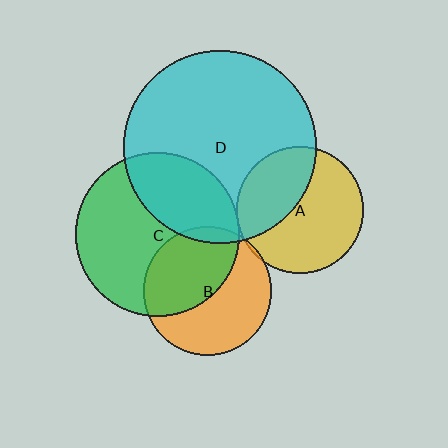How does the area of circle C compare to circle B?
Approximately 1.6 times.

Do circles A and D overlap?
Yes.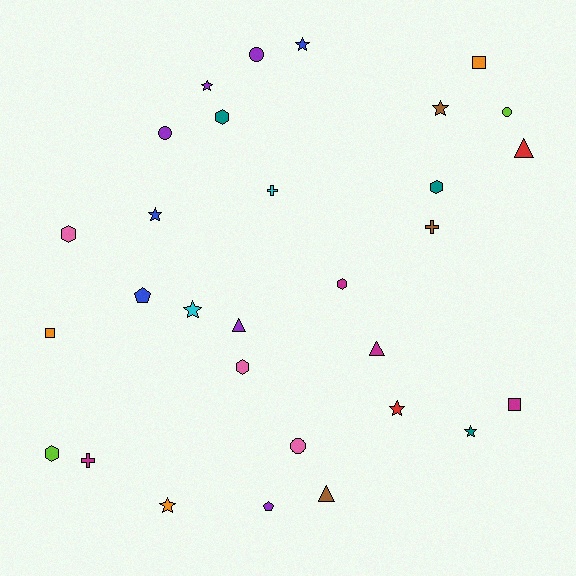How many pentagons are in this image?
There are 2 pentagons.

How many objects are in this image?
There are 30 objects.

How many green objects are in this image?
There are no green objects.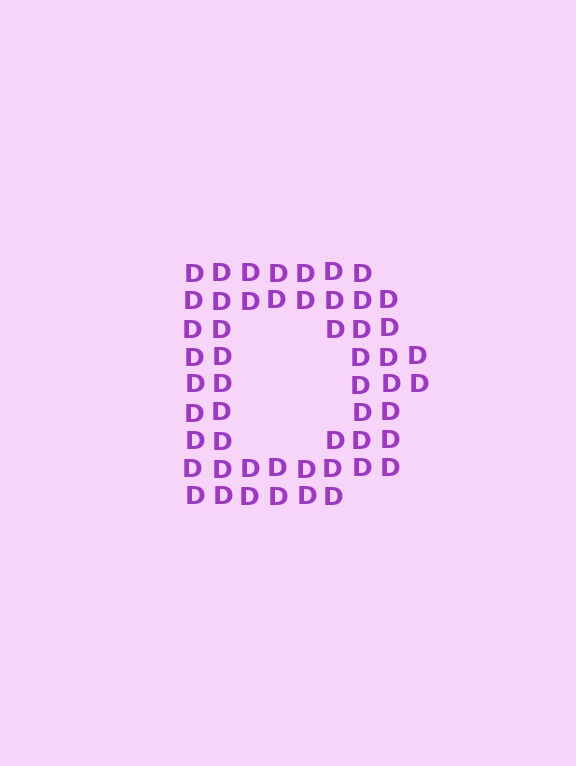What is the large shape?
The large shape is the letter D.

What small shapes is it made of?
It is made of small letter D's.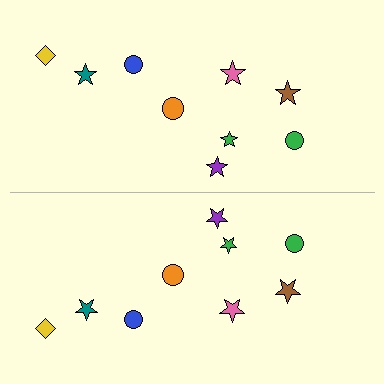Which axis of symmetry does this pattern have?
The pattern has a horizontal axis of symmetry running through the center of the image.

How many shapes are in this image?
There are 18 shapes in this image.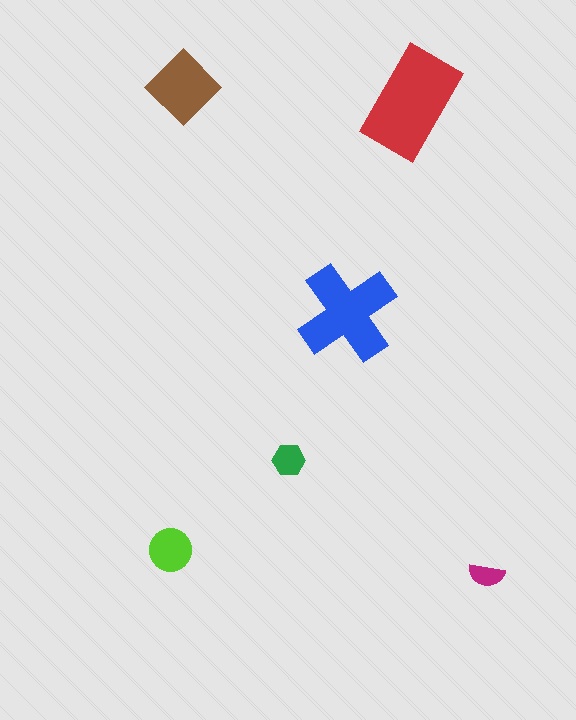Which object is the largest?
The red rectangle.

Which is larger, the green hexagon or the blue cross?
The blue cross.